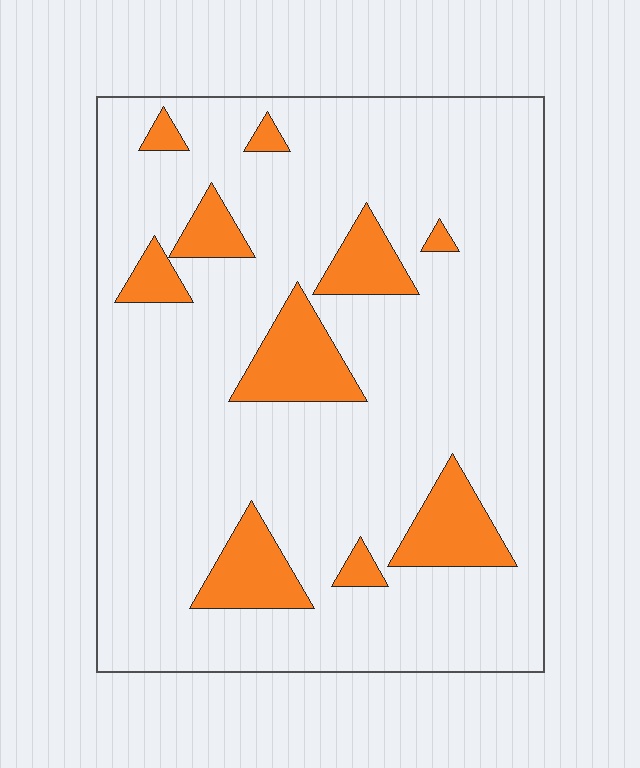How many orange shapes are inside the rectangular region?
10.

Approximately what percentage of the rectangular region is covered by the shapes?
Approximately 15%.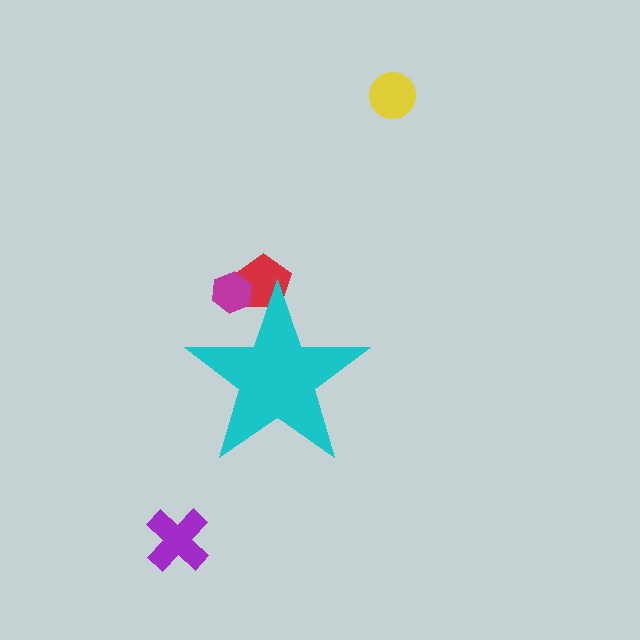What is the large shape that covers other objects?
A cyan star.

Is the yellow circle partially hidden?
No, the yellow circle is fully visible.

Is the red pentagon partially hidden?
Yes, the red pentagon is partially hidden behind the cyan star.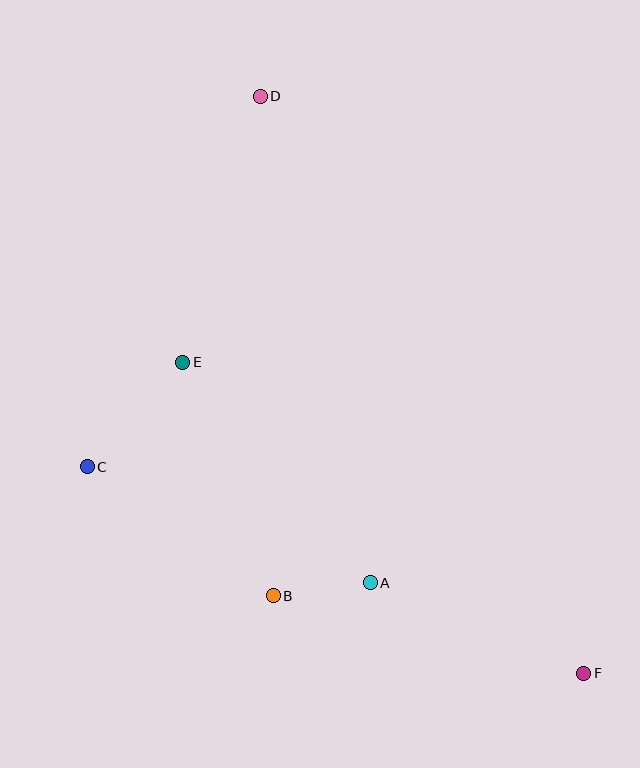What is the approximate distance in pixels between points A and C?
The distance between A and C is approximately 306 pixels.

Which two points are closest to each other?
Points A and B are closest to each other.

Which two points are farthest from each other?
Points D and F are farthest from each other.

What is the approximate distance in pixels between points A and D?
The distance between A and D is approximately 499 pixels.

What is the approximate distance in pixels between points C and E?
The distance between C and E is approximately 142 pixels.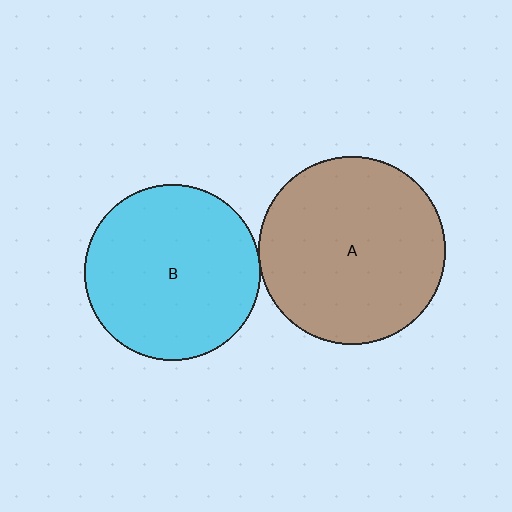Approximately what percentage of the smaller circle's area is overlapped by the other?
Approximately 5%.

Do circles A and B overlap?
Yes.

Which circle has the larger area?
Circle A (brown).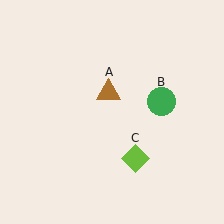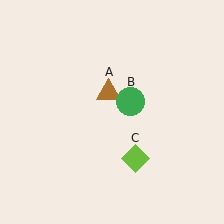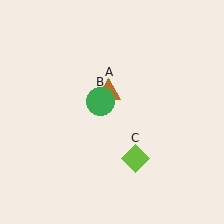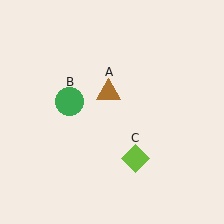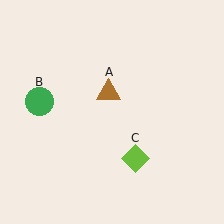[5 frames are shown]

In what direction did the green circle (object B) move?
The green circle (object B) moved left.